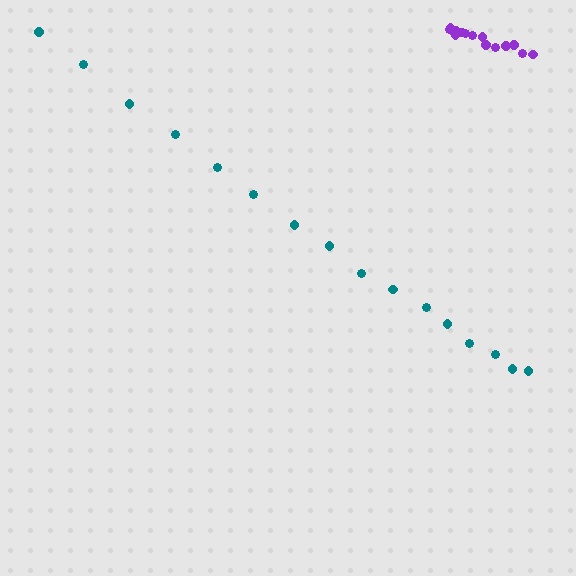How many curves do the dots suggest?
There are 2 distinct paths.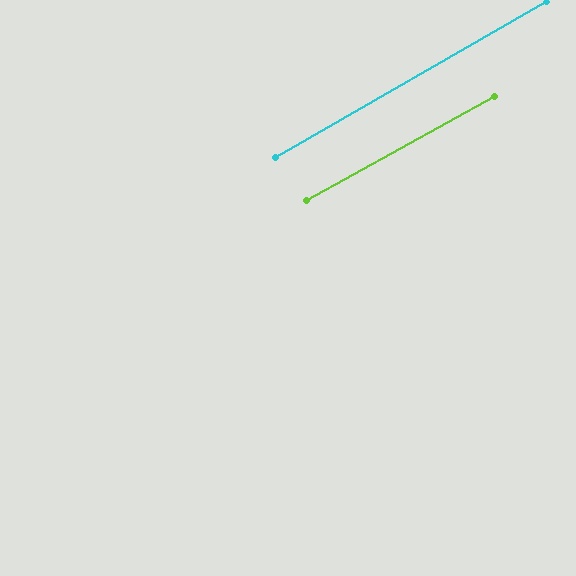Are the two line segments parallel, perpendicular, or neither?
Parallel — their directions differ by only 1.0°.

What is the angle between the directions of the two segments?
Approximately 1 degree.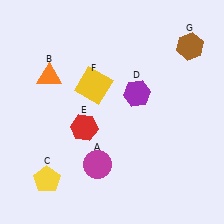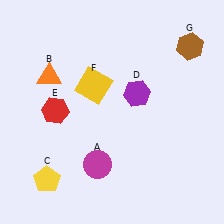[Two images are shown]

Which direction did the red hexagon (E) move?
The red hexagon (E) moved left.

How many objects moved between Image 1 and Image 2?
1 object moved between the two images.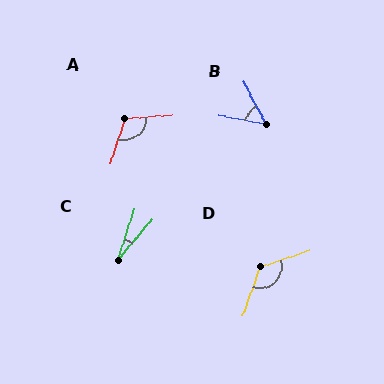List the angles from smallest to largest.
C (22°), B (52°), A (111°), D (127°).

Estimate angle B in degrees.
Approximately 52 degrees.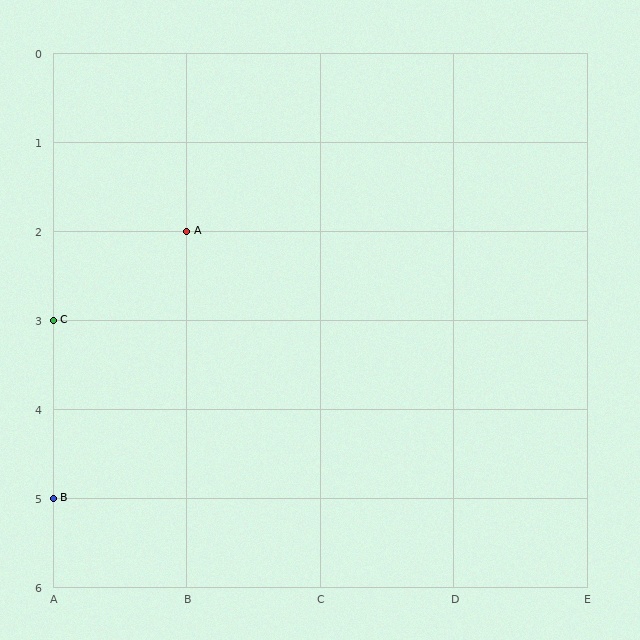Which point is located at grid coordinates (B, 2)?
Point A is at (B, 2).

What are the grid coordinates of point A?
Point A is at grid coordinates (B, 2).